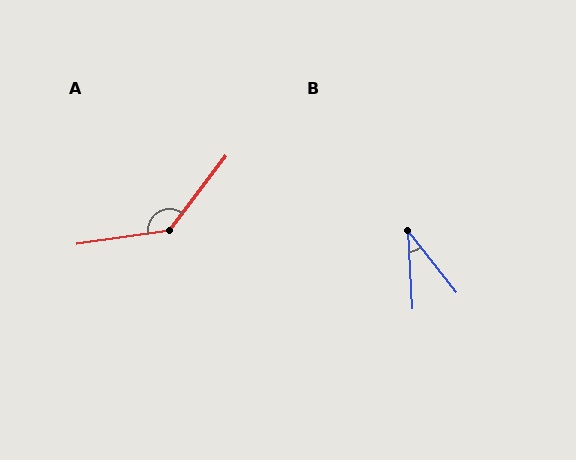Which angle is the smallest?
B, at approximately 35 degrees.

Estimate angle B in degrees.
Approximately 35 degrees.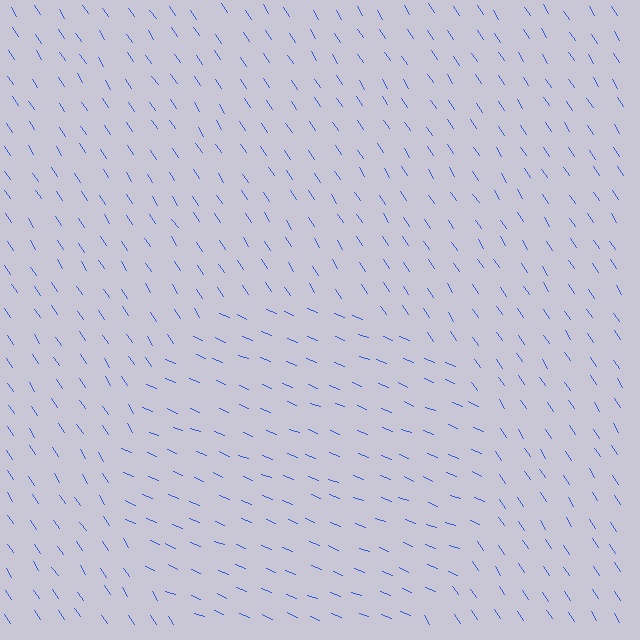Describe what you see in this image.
The image is filled with small blue line segments. A circle region in the image has lines oriented differently from the surrounding lines, creating a visible texture boundary.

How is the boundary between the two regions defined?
The boundary is defined purely by a change in line orientation (approximately 34 degrees difference). All lines are the same color and thickness.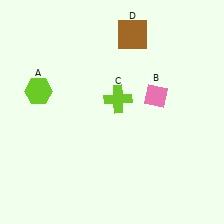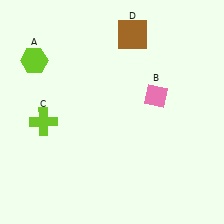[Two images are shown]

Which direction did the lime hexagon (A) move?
The lime hexagon (A) moved up.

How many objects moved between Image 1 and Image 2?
2 objects moved between the two images.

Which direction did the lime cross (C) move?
The lime cross (C) moved left.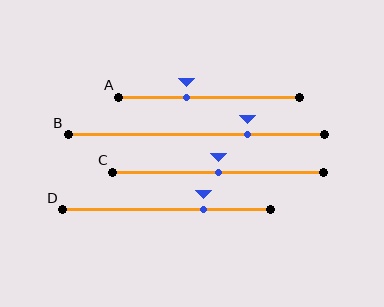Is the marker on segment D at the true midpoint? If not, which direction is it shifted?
No, the marker on segment D is shifted to the right by about 18% of the segment length.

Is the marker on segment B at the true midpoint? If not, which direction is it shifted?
No, the marker on segment B is shifted to the right by about 20% of the segment length.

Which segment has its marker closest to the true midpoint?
Segment C has its marker closest to the true midpoint.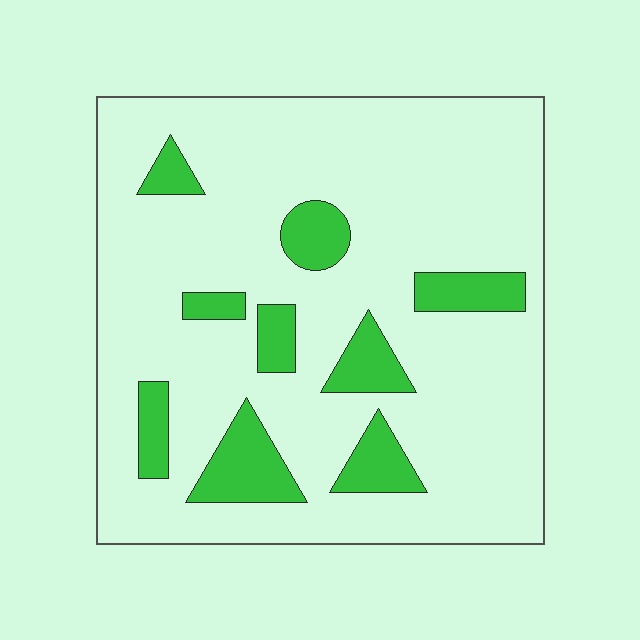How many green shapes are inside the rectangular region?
9.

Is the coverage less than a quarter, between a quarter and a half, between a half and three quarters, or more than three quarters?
Less than a quarter.